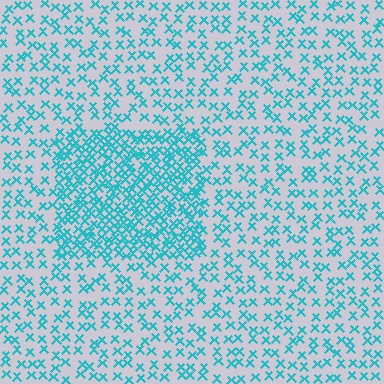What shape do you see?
I see a rectangle.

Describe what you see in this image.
The image contains small cyan elements arranged at two different densities. A rectangle-shaped region is visible where the elements are more densely packed than the surrounding area.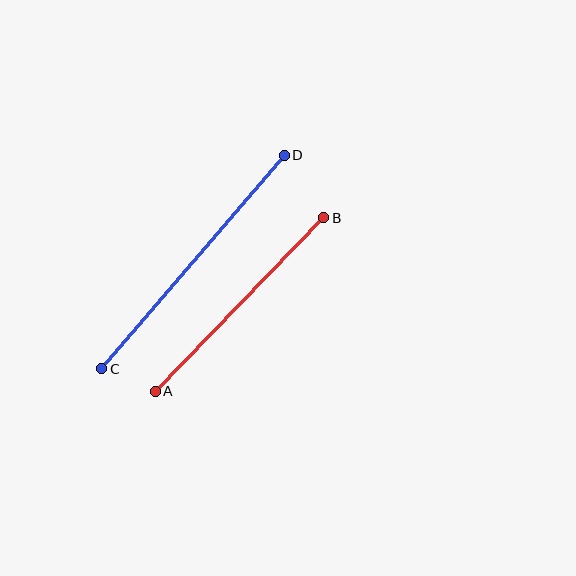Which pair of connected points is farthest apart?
Points C and D are farthest apart.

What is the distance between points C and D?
The distance is approximately 281 pixels.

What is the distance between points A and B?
The distance is approximately 242 pixels.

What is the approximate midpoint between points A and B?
The midpoint is at approximately (240, 305) pixels.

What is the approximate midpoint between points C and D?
The midpoint is at approximately (193, 262) pixels.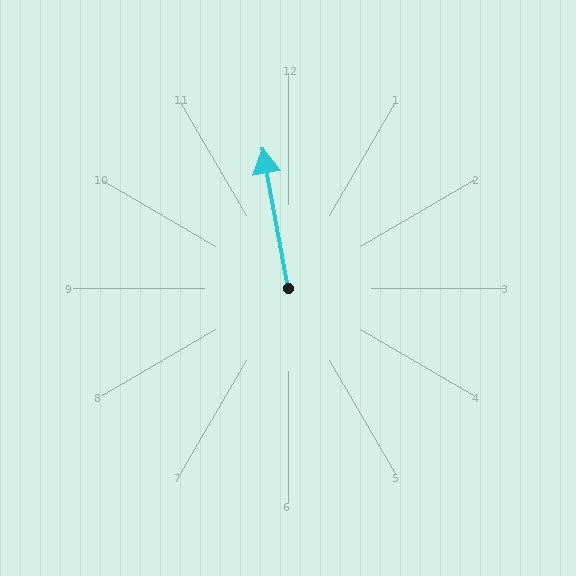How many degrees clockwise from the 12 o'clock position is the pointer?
Approximately 350 degrees.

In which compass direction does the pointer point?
North.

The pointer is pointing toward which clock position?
Roughly 12 o'clock.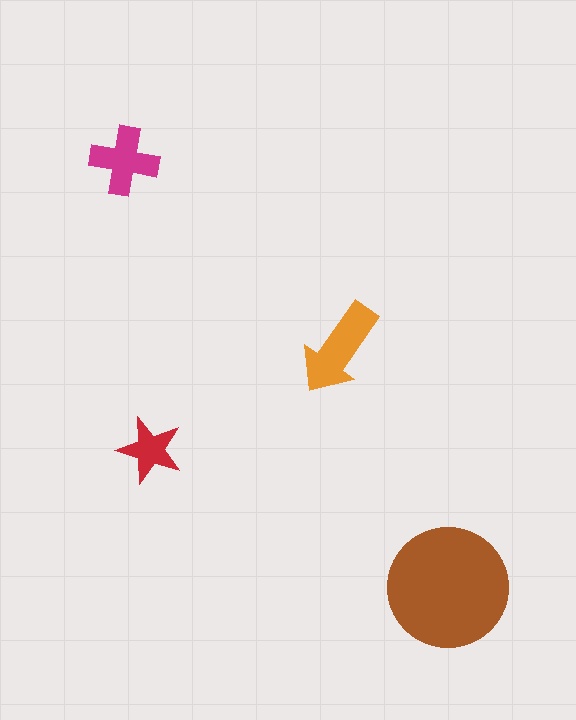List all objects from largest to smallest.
The brown circle, the orange arrow, the magenta cross, the red star.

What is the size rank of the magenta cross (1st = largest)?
3rd.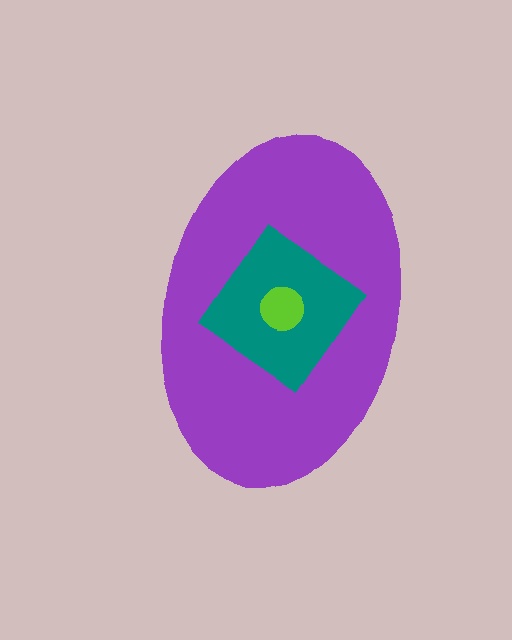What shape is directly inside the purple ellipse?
The teal diamond.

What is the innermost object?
The lime circle.